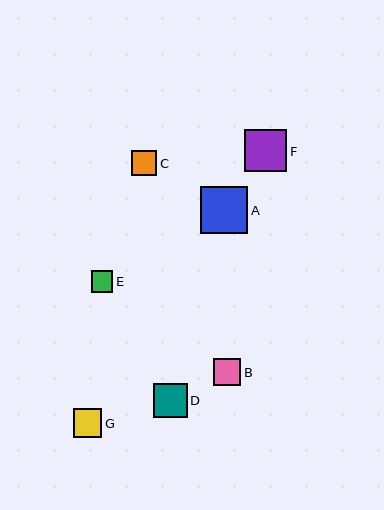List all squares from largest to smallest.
From largest to smallest: A, F, D, G, B, C, E.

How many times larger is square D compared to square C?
Square D is approximately 1.3 times the size of square C.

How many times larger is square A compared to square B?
Square A is approximately 1.7 times the size of square B.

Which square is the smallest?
Square E is the smallest with a size of approximately 21 pixels.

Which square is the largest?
Square A is the largest with a size of approximately 47 pixels.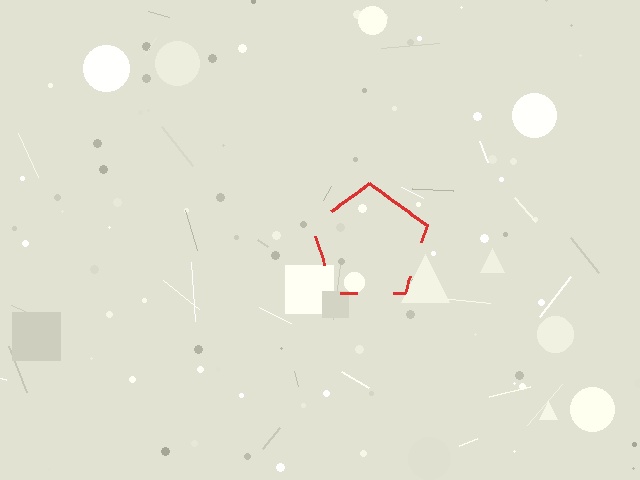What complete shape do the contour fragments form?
The contour fragments form a pentagon.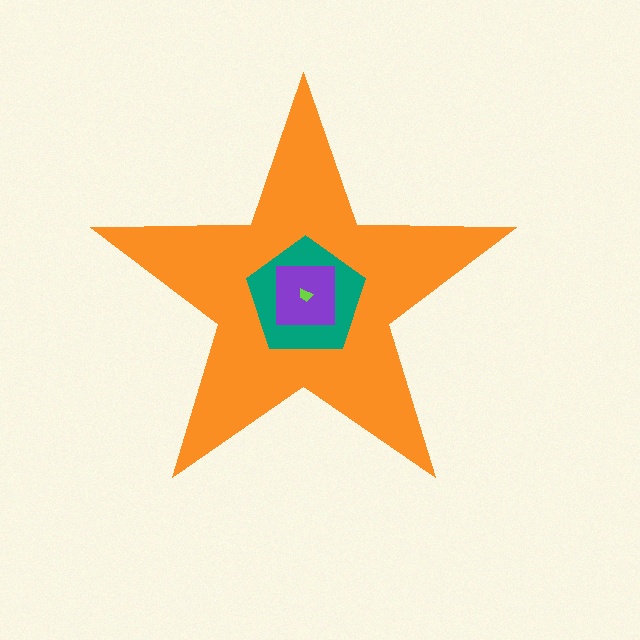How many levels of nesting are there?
4.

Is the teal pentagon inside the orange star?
Yes.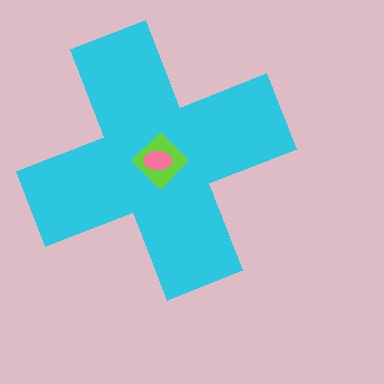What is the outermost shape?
The cyan cross.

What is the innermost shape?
The pink ellipse.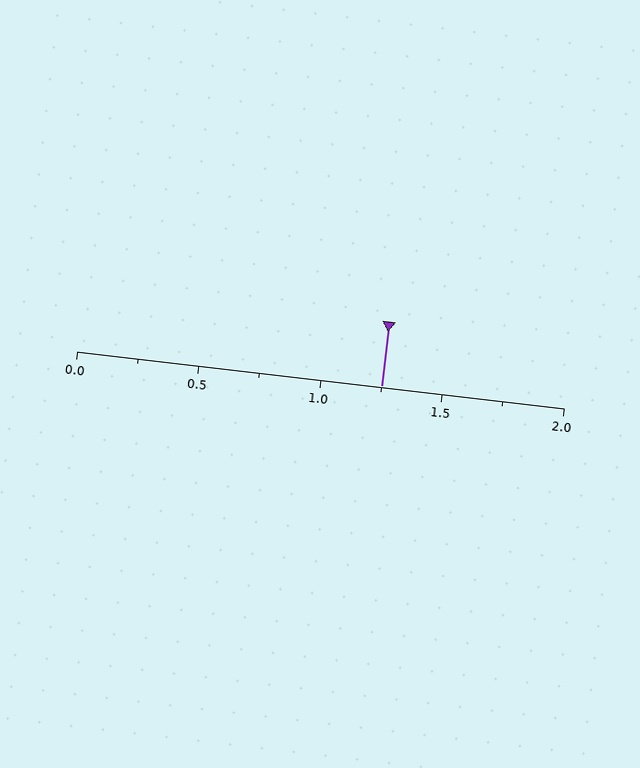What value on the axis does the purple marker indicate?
The marker indicates approximately 1.25.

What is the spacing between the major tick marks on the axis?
The major ticks are spaced 0.5 apart.